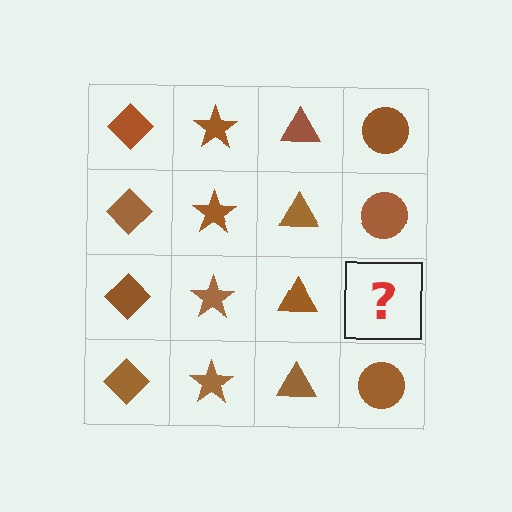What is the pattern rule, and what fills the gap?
The rule is that each column has a consistent shape. The gap should be filled with a brown circle.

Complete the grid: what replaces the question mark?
The question mark should be replaced with a brown circle.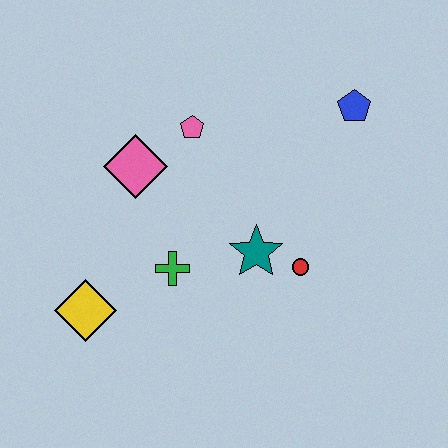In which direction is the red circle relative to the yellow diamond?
The red circle is to the right of the yellow diamond.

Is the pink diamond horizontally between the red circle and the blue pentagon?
No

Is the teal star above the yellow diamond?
Yes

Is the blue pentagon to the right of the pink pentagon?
Yes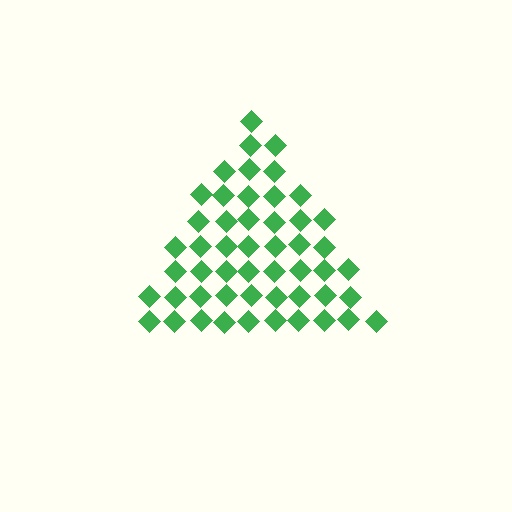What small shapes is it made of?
It is made of small diamonds.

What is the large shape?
The large shape is a triangle.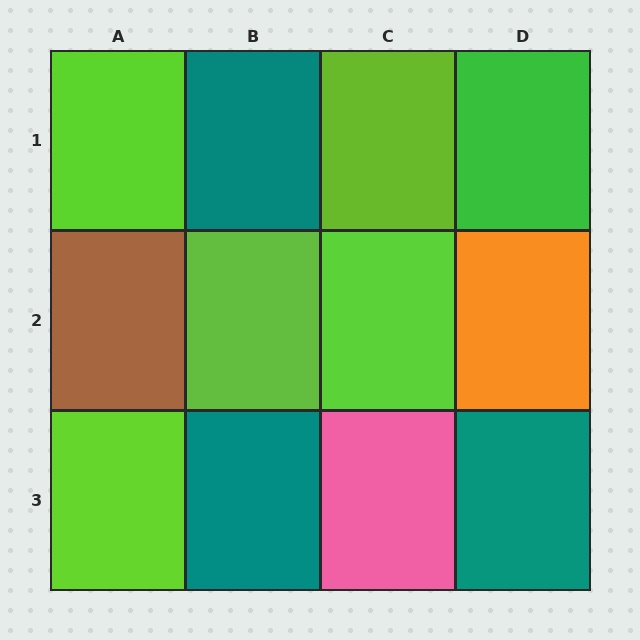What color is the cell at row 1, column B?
Teal.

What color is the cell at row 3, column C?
Pink.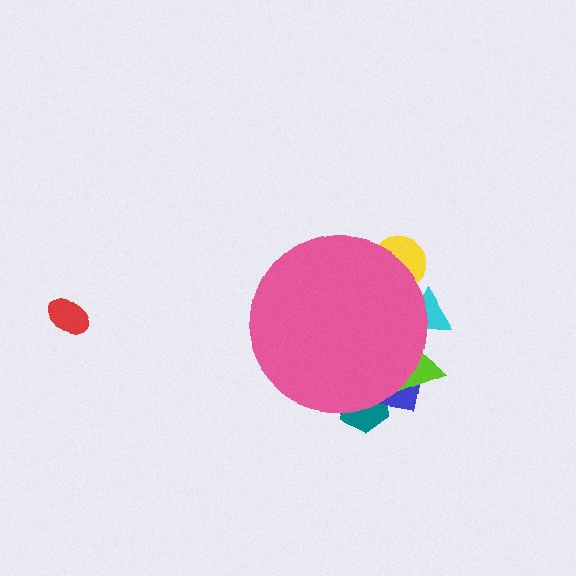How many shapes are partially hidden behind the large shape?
5 shapes are partially hidden.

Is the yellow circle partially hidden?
Yes, the yellow circle is partially hidden behind the pink circle.